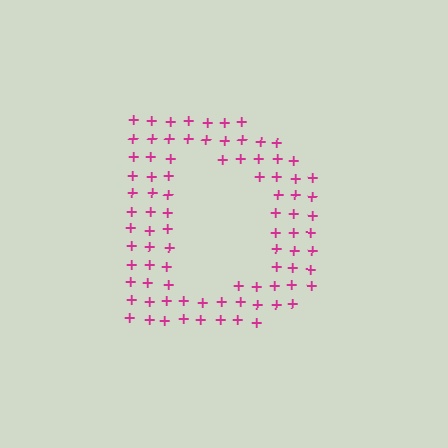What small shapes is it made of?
It is made of small plus signs.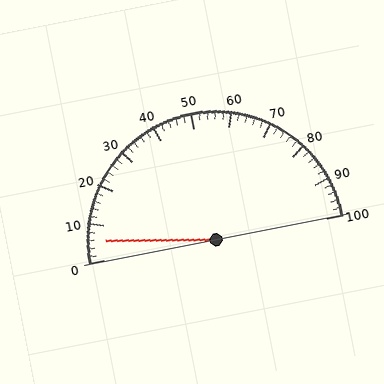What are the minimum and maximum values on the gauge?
The gauge ranges from 0 to 100.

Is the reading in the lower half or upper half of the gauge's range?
The reading is in the lower half of the range (0 to 100).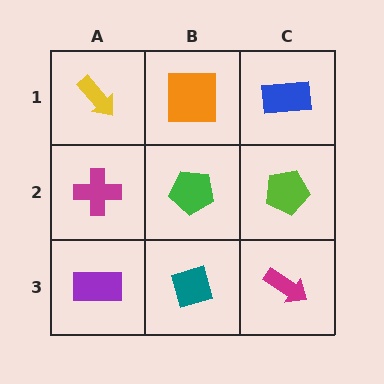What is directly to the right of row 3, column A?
A teal diamond.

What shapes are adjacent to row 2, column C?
A blue rectangle (row 1, column C), a magenta arrow (row 3, column C), a green pentagon (row 2, column B).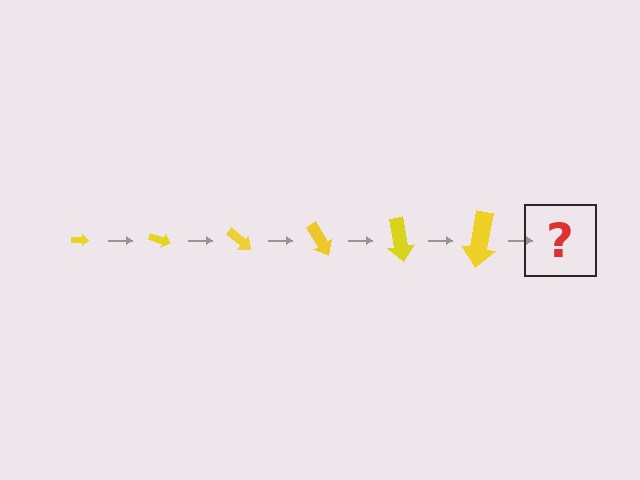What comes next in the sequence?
The next element should be an arrow, larger than the previous one and rotated 120 degrees from the start.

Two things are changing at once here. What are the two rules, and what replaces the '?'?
The two rules are that the arrow grows larger each step and it rotates 20 degrees each step. The '?' should be an arrow, larger than the previous one and rotated 120 degrees from the start.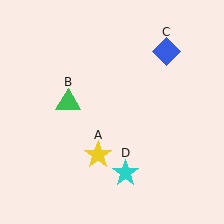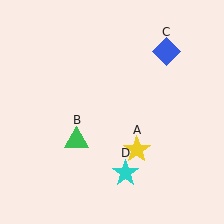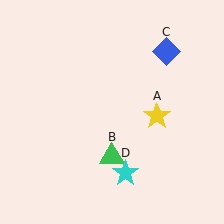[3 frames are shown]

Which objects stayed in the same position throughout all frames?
Blue diamond (object C) and cyan star (object D) remained stationary.